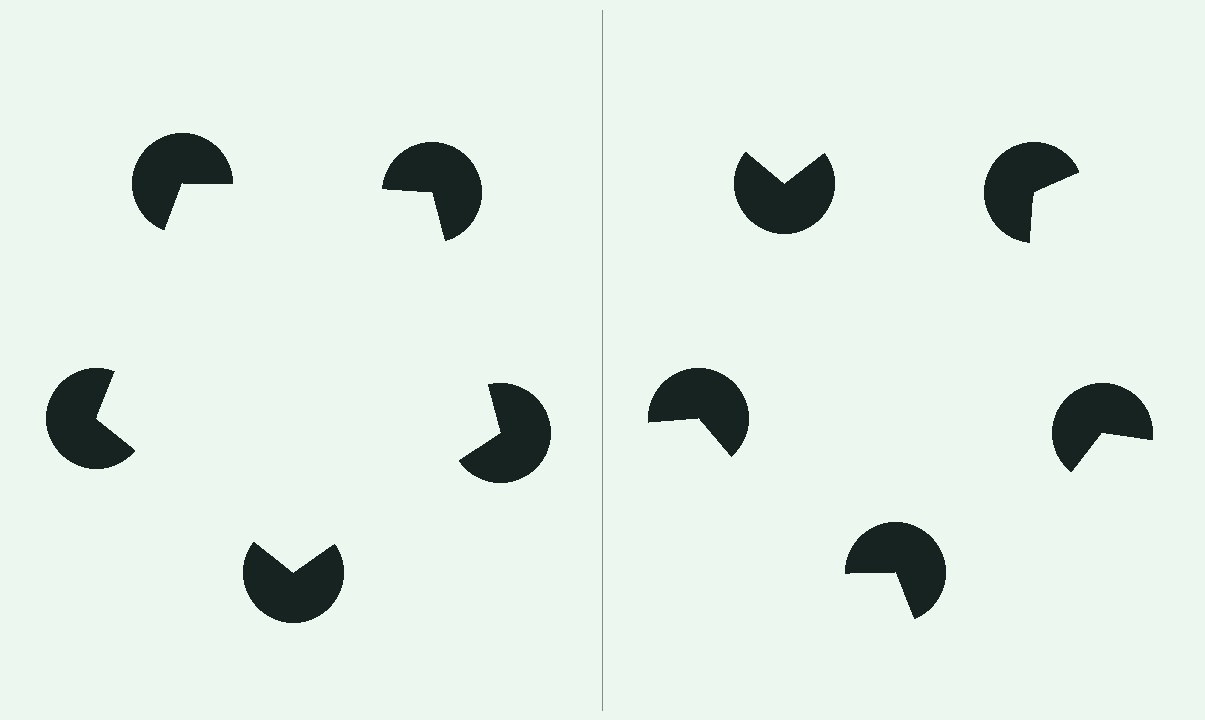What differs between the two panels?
The pac-man discs are positioned identically on both sides; only the wedge orientations differ. On the left they align to a pentagon; on the right they are misaligned.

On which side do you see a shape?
An illusory pentagon appears on the left side. On the right side the wedge cuts are rotated, so no coherent shape forms.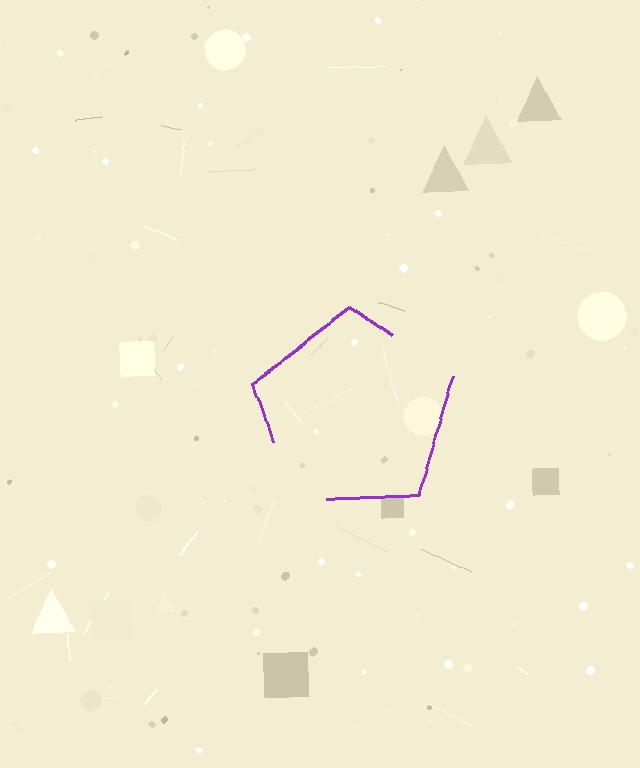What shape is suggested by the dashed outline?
The dashed outline suggests a pentagon.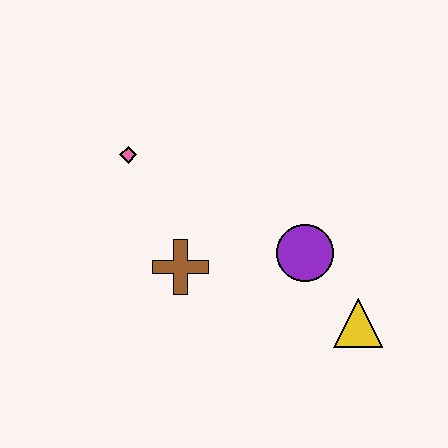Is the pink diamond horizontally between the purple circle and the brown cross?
No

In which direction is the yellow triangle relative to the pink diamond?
The yellow triangle is to the right of the pink diamond.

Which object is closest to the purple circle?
The yellow triangle is closest to the purple circle.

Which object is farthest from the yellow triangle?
The pink diamond is farthest from the yellow triangle.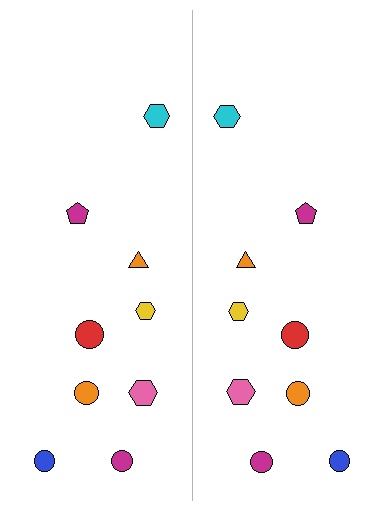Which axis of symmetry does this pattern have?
The pattern has a vertical axis of symmetry running through the center of the image.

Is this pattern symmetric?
Yes, this pattern has bilateral (reflection) symmetry.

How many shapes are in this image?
There are 18 shapes in this image.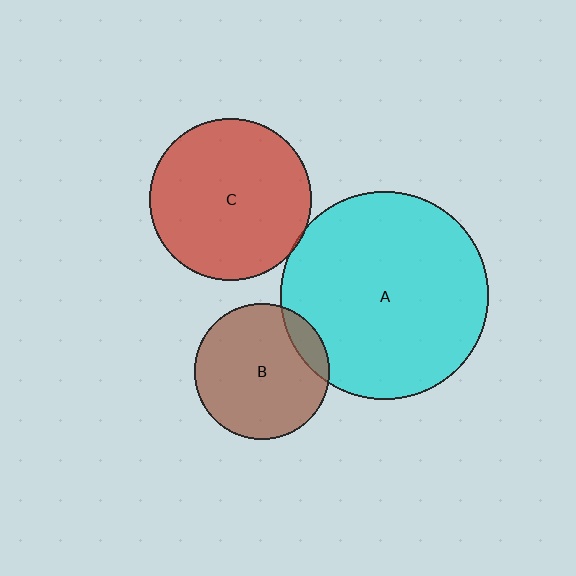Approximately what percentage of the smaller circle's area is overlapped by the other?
Approximately 5%.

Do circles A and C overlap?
Yes.